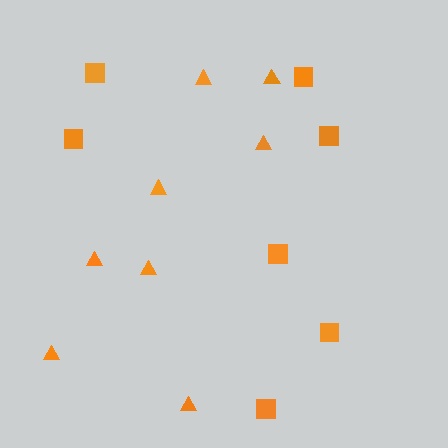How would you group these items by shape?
There are 2 groups: one group of squares (7) and one group of triangles (8).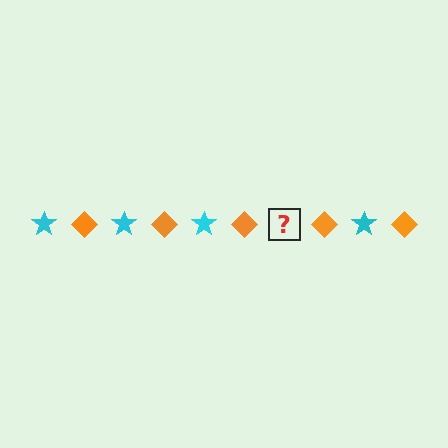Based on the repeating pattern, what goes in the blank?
The blank should be a cyan star.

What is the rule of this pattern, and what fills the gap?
The rule is that the pattern alternates between cyan star and orange diamond. The gap should be filled with a cyan star.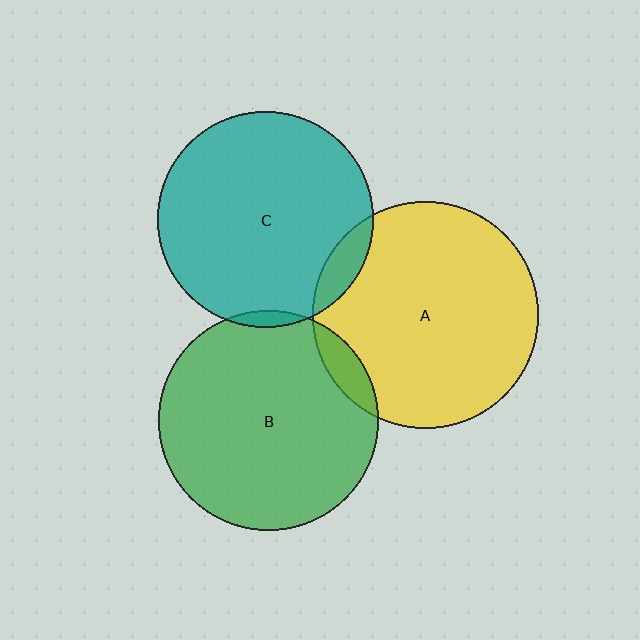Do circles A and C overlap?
Yes.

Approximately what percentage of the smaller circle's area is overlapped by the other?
Approximately 10%.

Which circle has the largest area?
Circle A (yellow).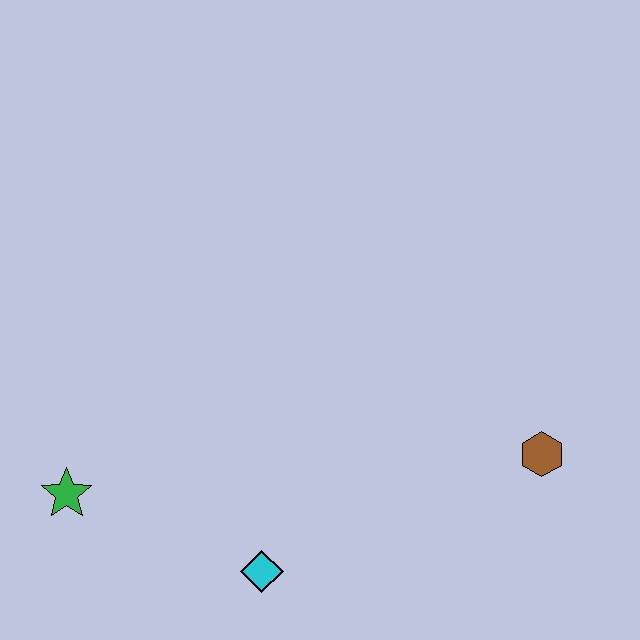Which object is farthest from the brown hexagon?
The green star is farthest from the brown hexagon.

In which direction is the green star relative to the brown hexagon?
The green star is to the left of the brown hexagon.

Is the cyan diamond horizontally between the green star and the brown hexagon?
Yes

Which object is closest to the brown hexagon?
The cyan diamond is closest to the brown hexagon.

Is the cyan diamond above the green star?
No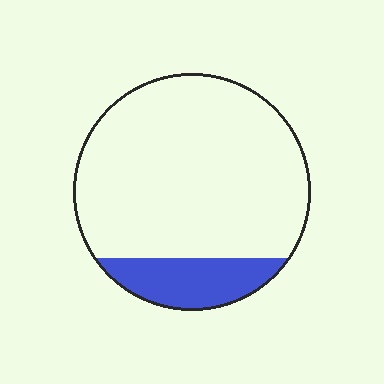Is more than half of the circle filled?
No.